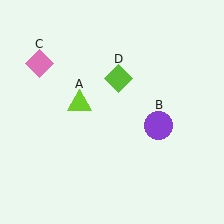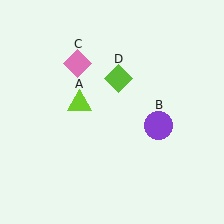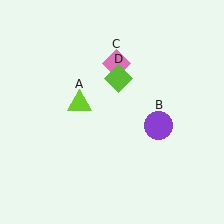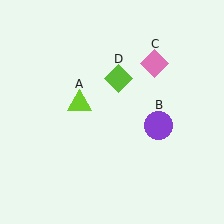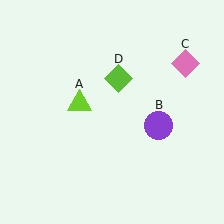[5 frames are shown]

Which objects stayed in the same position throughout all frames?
Lime triangle (object A) and purple circle (object B) and lime diamond (object D) remained stationary.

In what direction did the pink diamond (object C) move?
The pink diamond (object C) moved right.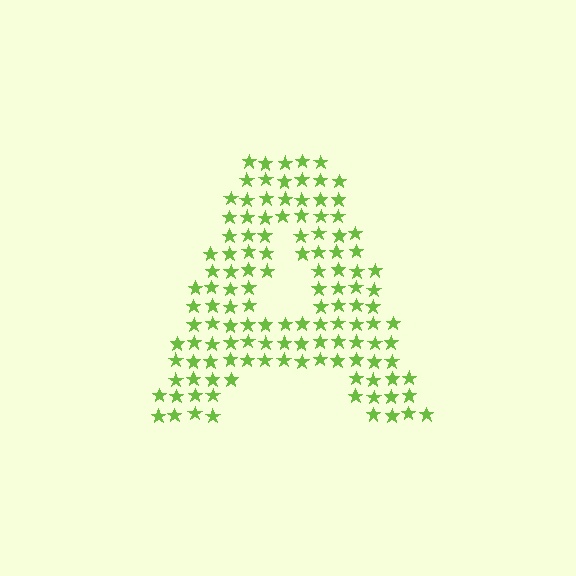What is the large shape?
The large shape is the letter A.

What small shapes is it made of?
It is made of small stars.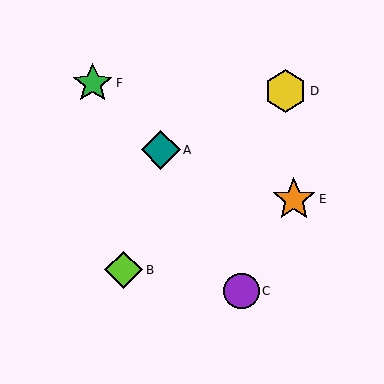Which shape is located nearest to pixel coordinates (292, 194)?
The orange star (labeled E) at (294, 199) is nearest to that location.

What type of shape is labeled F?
Shape F is a green star.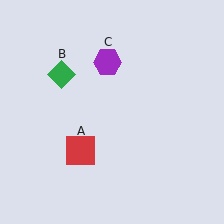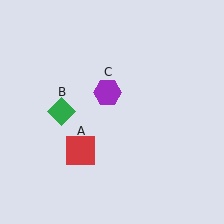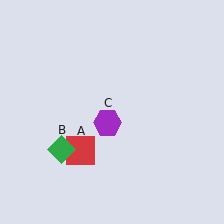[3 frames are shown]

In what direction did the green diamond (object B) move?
The green diamond (object B) moved down.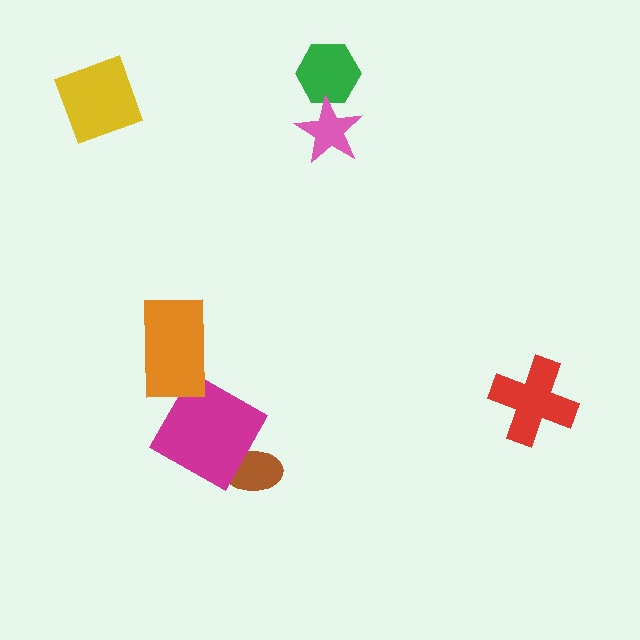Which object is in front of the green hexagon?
The pink star is in front of the green hexagon.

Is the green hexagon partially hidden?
Yes, it is partially covered by another shape.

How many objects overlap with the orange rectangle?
0 objects overlap with the orange rectangle.